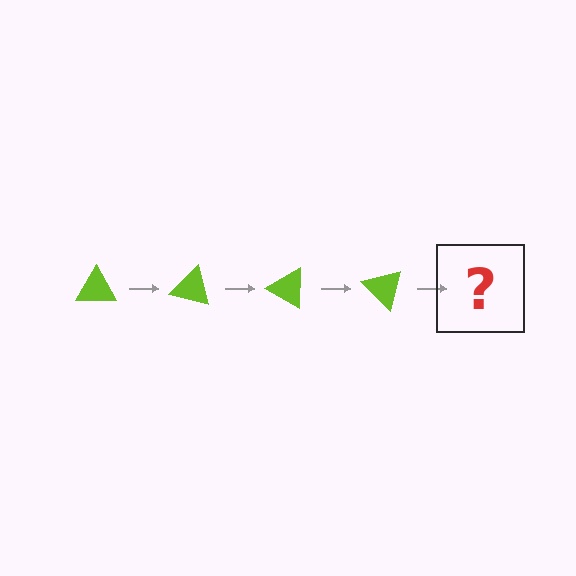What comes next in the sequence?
The next element should be a lime triangle rotated 60 degrees.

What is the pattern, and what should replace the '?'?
The pattern is that the triangle rotates 15 degrees each step. The '?' should be a lime triangle rotated 60 degrees.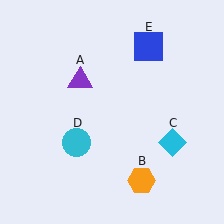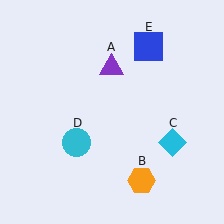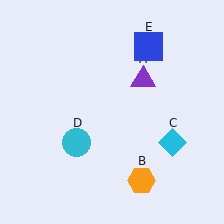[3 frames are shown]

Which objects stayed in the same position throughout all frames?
Orange hexagon (object B) and cyan diamond (object C) and cyan circle (object D) and blue square (object E) remained stationary.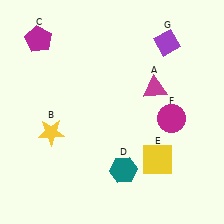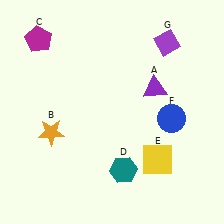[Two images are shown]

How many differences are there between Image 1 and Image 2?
There are 3 differences between the two images.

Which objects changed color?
A changed from magenta to purple. B changed from yellow to orange. F changed from magenta to blue.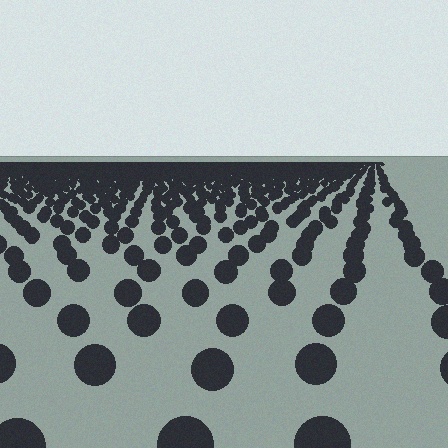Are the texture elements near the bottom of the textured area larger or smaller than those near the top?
Larger. Near the bottom, elements are closer to the viewer and appear at a bigger on-screen size.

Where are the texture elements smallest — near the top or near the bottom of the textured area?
Near the top.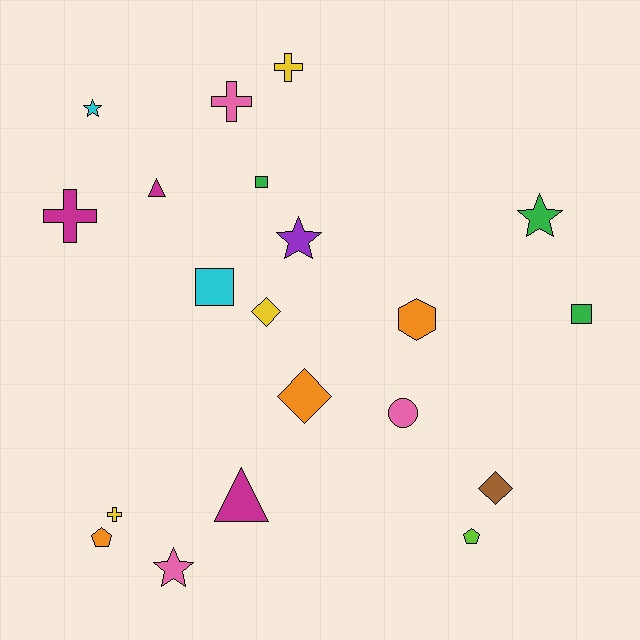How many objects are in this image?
There are 20 objects.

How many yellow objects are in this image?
There are 3 yellow objects.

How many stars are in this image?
There are 4 stars.